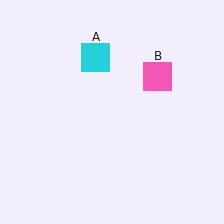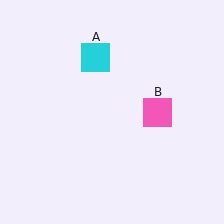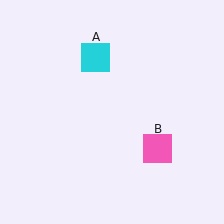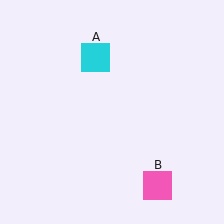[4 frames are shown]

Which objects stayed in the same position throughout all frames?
Cyan square (object A) remained stationary.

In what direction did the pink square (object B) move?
The pink square (object B) moved down.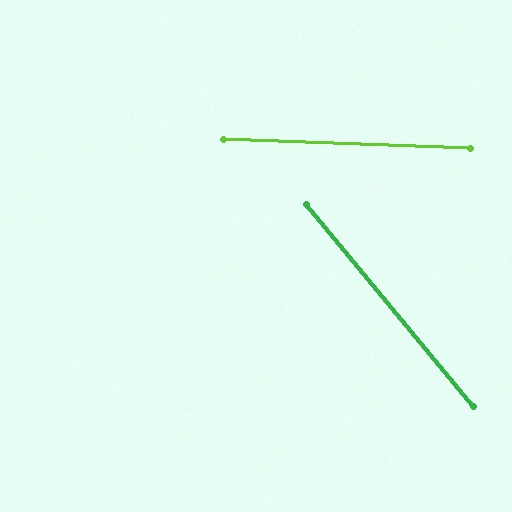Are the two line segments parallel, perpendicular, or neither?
Neither parallel nor perpendicular — they differ by about 48°.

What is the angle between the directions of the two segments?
Approximately 48 degrees.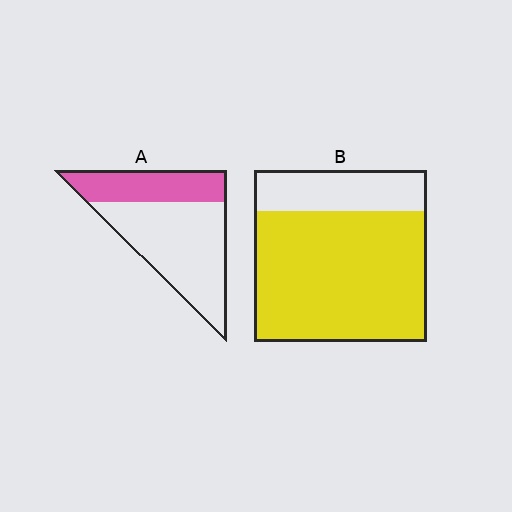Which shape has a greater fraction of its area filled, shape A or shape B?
Shape B.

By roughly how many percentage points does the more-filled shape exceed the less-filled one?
By roughly 40 percentage points (B over A).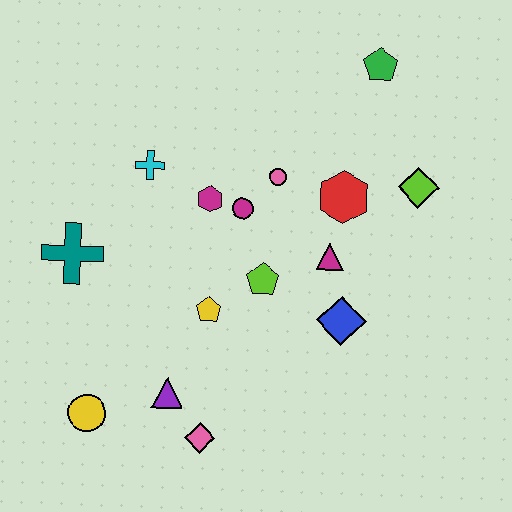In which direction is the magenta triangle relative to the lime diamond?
The magenta triangle is to the left of the lime diamond.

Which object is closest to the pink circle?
The magenta circle is closest to the pink circle.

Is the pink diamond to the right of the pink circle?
No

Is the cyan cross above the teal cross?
Yes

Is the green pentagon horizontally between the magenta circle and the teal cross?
No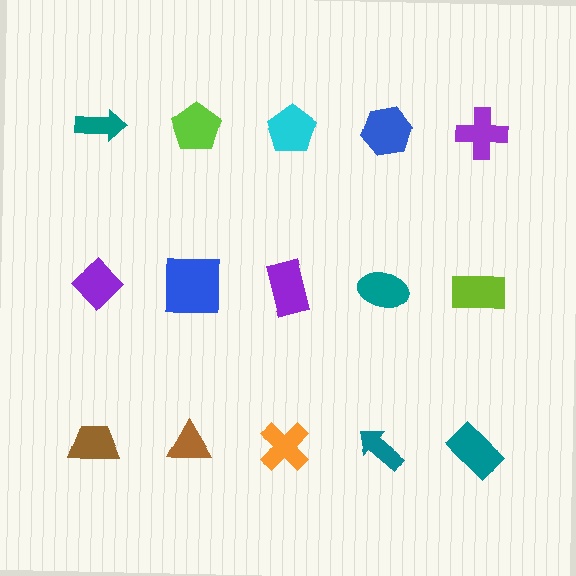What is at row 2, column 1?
A purple diamond.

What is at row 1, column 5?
A purple cross.